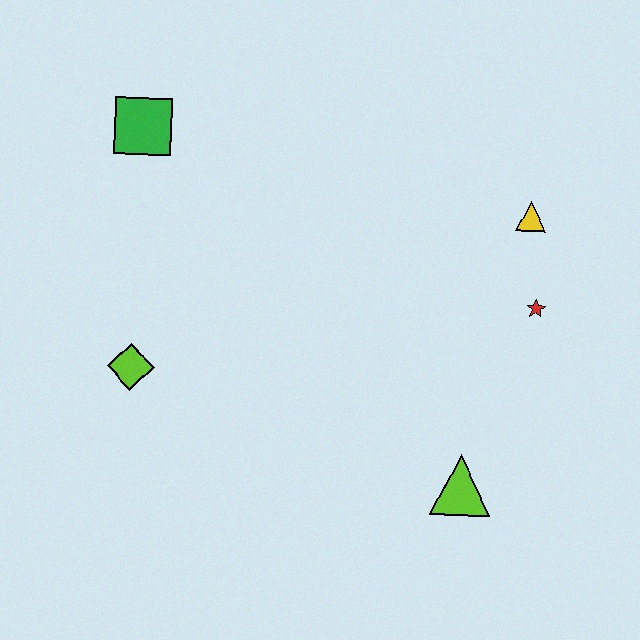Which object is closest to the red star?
The yellow triangle is closest to the red star.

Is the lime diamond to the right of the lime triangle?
No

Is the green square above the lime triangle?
Yes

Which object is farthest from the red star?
The green square is farthest from the red star.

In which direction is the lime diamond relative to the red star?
The lime diamond is to the left of the red star.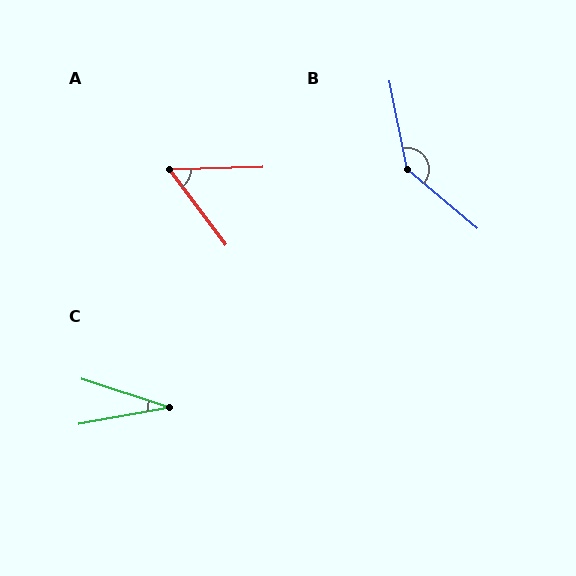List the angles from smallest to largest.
C (29°), A (55°), B (141°).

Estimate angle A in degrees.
Approximately 55 degrees.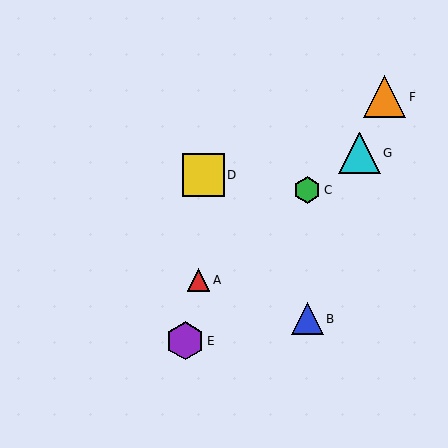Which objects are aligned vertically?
Objects B, C are aligned vertically.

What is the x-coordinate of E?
Object E is at x≈185.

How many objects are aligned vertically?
2 objects (B, C) are aligned vertically.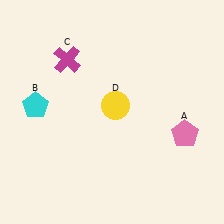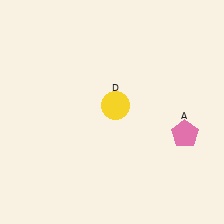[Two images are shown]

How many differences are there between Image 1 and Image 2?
There are 2 differences between the two images.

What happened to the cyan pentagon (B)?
The cyan pentagon (B) was removed in Image 2. It was in the top-left area of Image 1.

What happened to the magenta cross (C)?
The magenta cross (C) was removed in Image 2. It was in the top-left area of Image 1.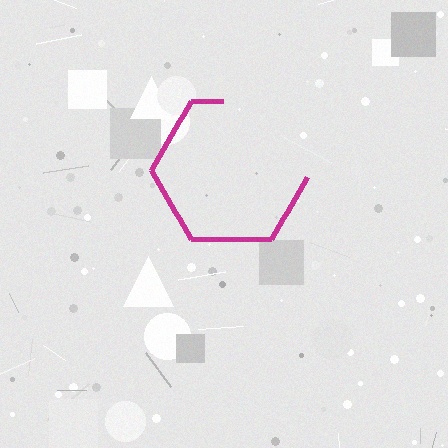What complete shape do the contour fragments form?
The contour fragments form a hexagon.